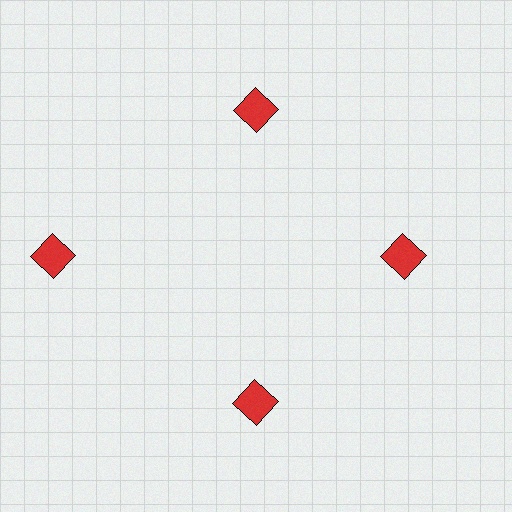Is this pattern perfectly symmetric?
No. The 4 red diamonds are arranged in a ring, but one element near the 9 o'clock position is pushed outward from the center, breaking the 4-fold rotational symmetry.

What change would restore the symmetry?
The symmetry would be restored by moving it inward, back onto the ring so that all 4 diamonds sit at equal angles and equal distance from the center.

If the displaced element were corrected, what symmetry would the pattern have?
It would have 4-fold rotational symmetry — the pattern would map onto itself every 90 degrees.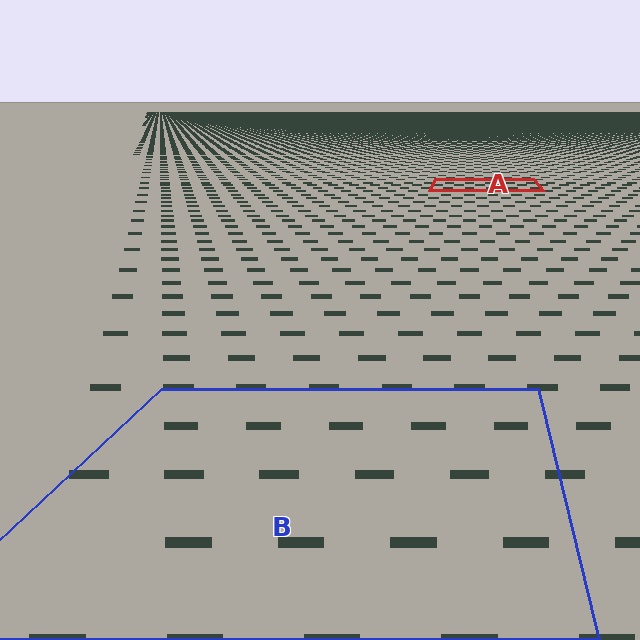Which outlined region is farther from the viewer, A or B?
Region A is farther from the viewer — the texture elements inside it appear smaller and more densely packed.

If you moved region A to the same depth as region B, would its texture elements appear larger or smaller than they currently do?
They would appear larger. At a closer depth, the same texture elements are projected at a bigger on-screen size.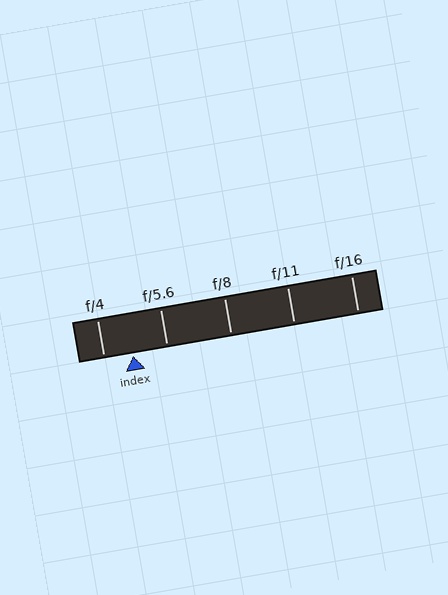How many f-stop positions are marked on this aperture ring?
There are 5 f-stop positions marked.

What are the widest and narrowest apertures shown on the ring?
The widest aperture shown is f/4 and the narrowest is f/16.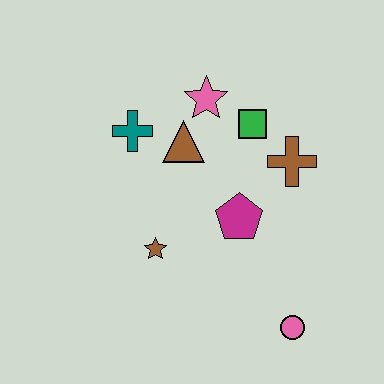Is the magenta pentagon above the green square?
No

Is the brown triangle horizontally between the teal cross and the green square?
Yes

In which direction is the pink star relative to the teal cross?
The pink star is to the right of the teal cross.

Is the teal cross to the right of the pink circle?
No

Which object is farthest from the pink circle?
The teal cross is farthest from the pink circle.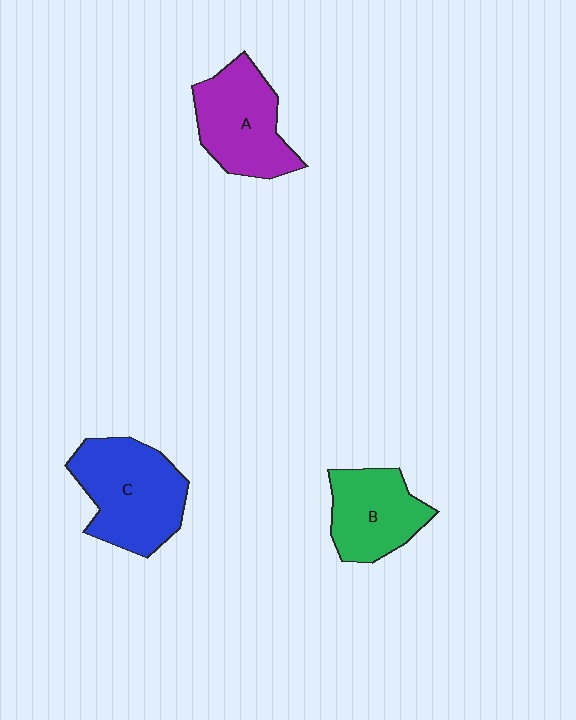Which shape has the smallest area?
Shape B (green).